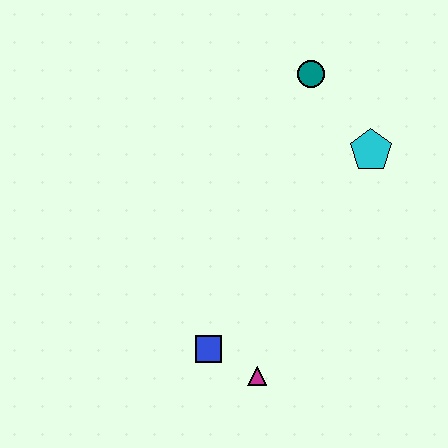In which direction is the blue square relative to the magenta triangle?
The blue square is to the left of the magenta triangle.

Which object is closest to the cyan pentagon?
The teal circle is closest to the cyan pentagon.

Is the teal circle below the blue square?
No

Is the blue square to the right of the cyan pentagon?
No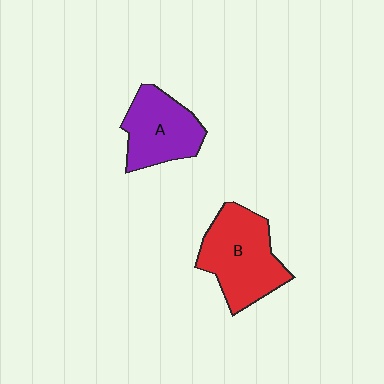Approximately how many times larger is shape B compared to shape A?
Approximately 1.3 times.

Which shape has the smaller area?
Shape A (purple).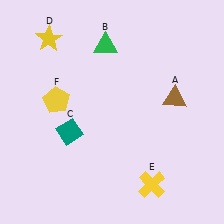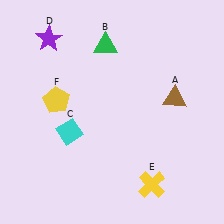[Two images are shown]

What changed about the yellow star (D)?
In Image 1, D is yellow. In Image 2, it changed to purple.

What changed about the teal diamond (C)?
In Image 1, C is teal. In Image 2, it changed to cyan.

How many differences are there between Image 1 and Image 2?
There are 2 differences between the two images.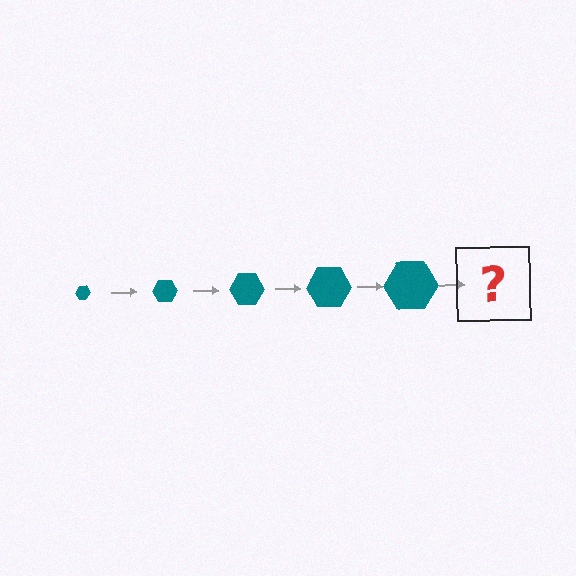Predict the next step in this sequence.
The next step is a teal hexagon, larger than the previous one.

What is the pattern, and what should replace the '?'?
The pattern is that the hexagon gets progressively larger each step. The '?' should be a teal hexagon, larger than the previous one.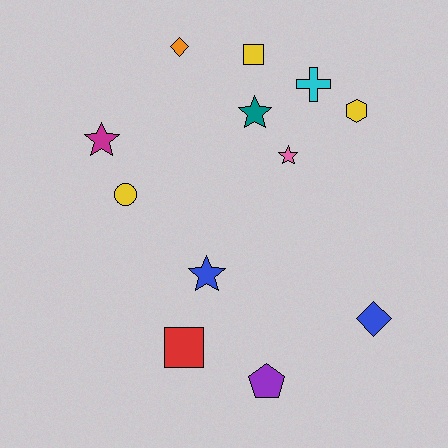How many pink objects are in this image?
There is 1 pink object.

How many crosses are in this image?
There is 1 cross.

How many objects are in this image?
There are 12 objects.